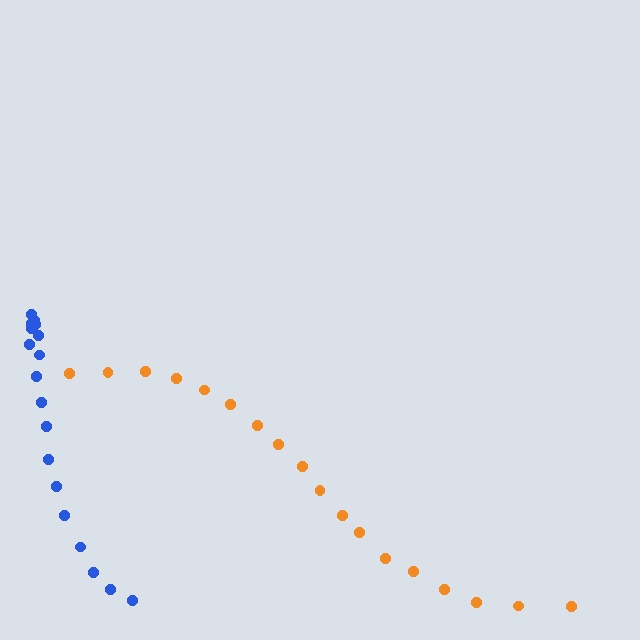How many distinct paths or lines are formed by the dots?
There are 2 distinct paths.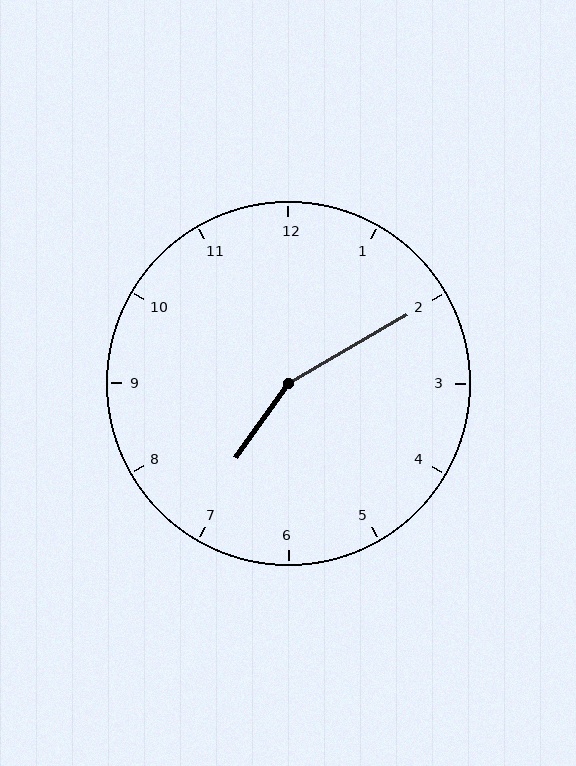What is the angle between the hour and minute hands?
Approximately 155 degrees.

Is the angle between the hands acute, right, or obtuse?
It is obtuse.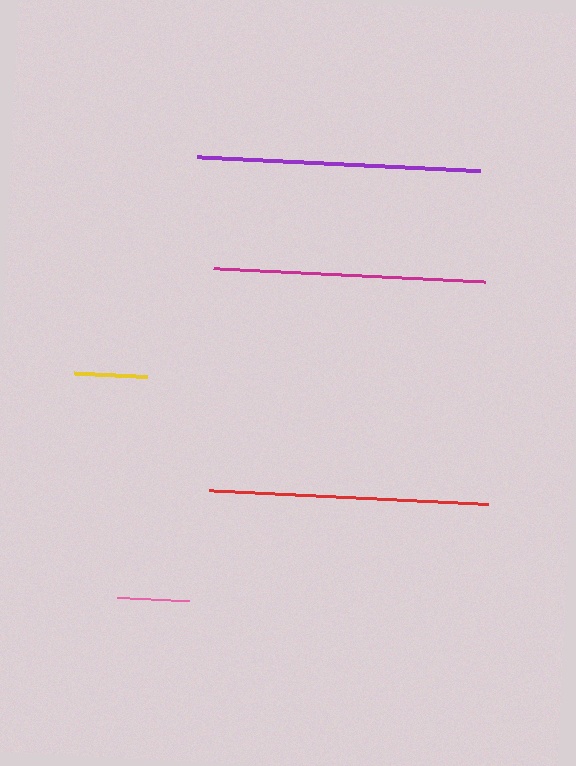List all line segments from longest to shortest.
From longest to shortest: purple, red, magenta, yellow, pink.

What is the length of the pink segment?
The pink segment is approximately 72 pixels long.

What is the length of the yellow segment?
The yellow segment is approximately 73 pixels long.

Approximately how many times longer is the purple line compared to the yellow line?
The purple line is approximately 3.9 times the length of the yellow line.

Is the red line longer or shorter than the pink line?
The red line is longer than the pink line.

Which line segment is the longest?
The purple line is the longest at approximately 283 pixels.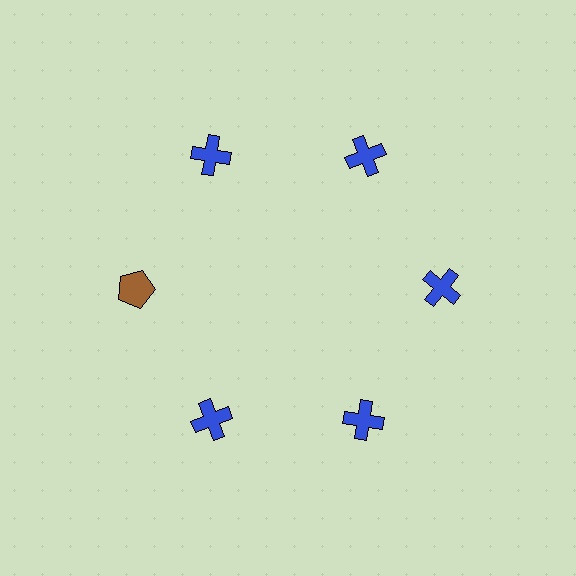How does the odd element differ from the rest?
It differs in both color (brown instead of blue) and shape (pentagon instead of cross).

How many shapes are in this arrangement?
There are 6 shapes arranged in a ring pattern.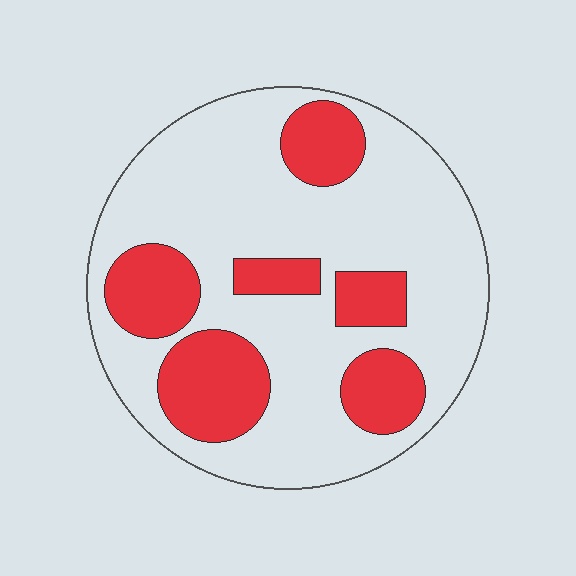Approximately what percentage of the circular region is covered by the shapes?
Approximately 30%.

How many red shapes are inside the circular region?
6.